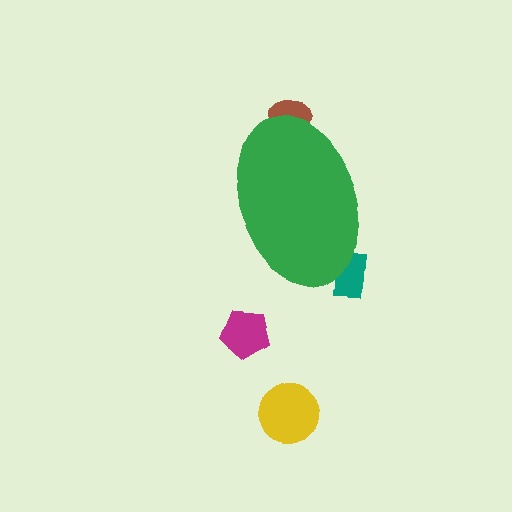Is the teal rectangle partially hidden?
Yes, the teal rectangle is partially hidden behind the green ellipse.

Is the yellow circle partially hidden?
No, the yellow circle is fully visible.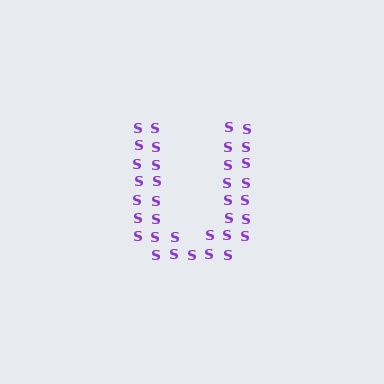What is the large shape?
The large shape is the letter U.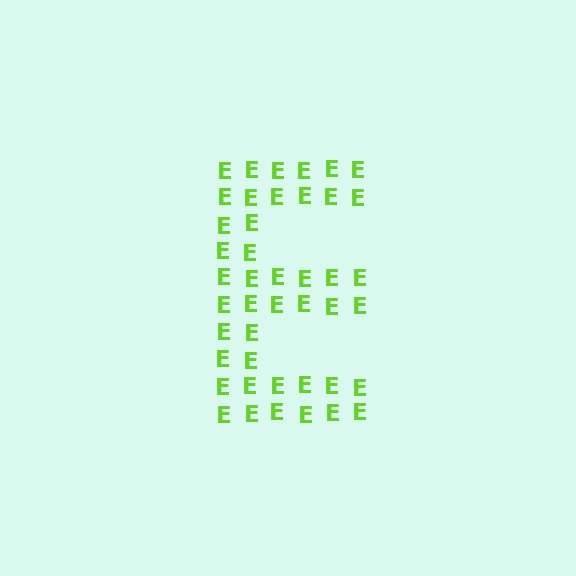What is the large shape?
The large shape is the letter E.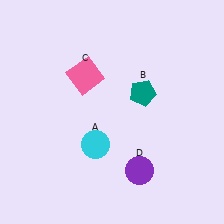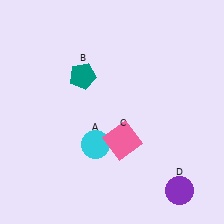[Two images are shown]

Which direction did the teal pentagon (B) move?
The teal pentagon (B) moved left.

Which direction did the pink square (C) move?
The pink square (C) moved down.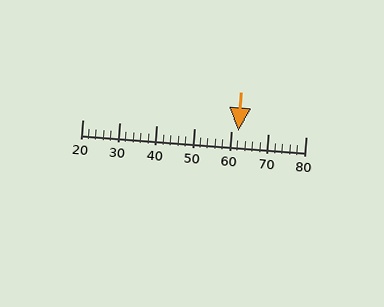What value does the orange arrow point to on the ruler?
The orange arrow points to approximately 62.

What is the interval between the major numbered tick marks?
The major tick marks are spaced 10 units apart.